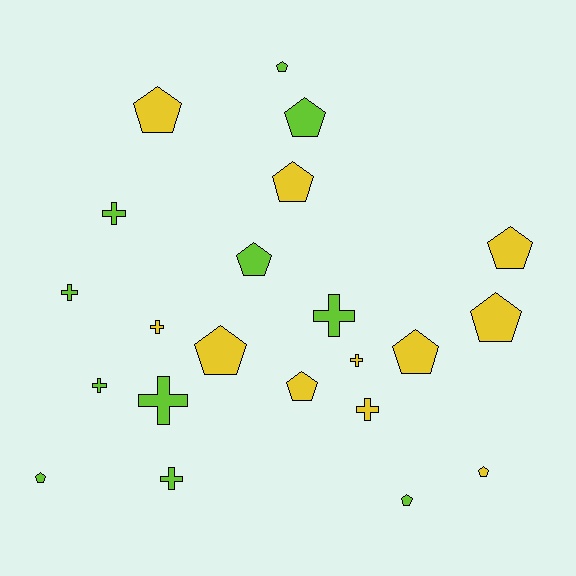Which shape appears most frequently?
Pentagon, with 13 objects.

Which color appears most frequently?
Yellow, with 11 objects.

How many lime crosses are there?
There are 6 lime crosses.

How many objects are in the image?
There are 22 objects.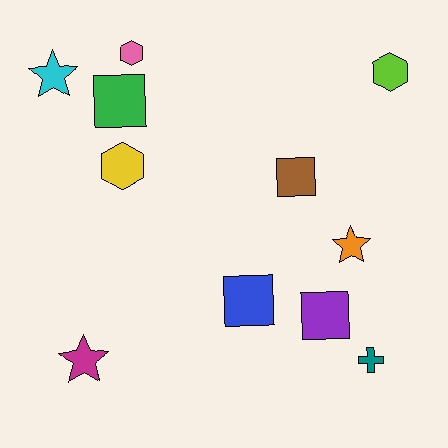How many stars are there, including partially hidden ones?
There are 3 stars.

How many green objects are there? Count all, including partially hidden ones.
There is 1 green object.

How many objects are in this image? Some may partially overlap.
There are 11 objects.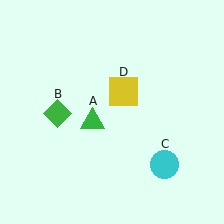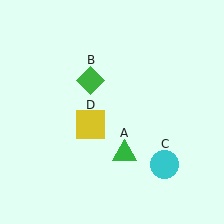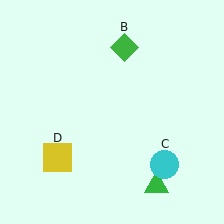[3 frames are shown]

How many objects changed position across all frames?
3 objects changed position: green triangle (object A), green diamond (object B), yellow square (object D).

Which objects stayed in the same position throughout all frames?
Cyan circle (object C) remained stationary.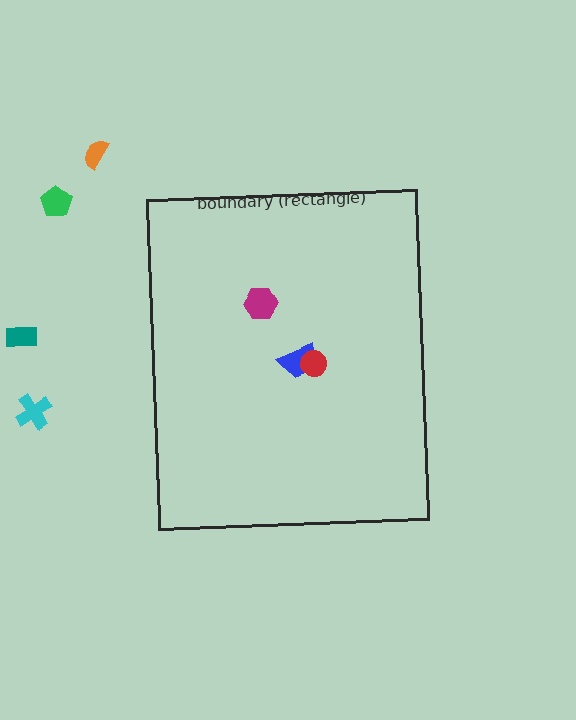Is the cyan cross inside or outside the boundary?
Outside.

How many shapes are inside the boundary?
3 inside, 4 outside.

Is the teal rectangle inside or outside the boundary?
Outside.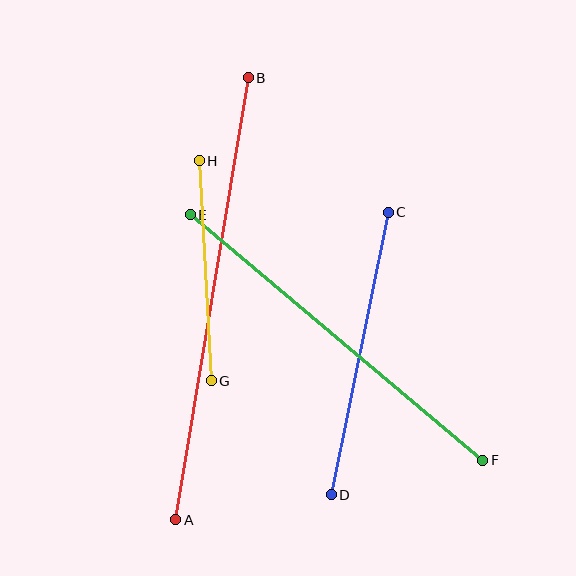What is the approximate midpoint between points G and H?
The midpoint is at approximately (205, 271) pixels.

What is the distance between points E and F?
The distance is approximately 382 pixels.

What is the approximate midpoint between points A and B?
The midpoint is at approximately (212, 299) pixels.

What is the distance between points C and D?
The distance is approximately 288 pixels.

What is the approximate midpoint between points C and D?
The midpoint is at approximately (360, 354) pixels.